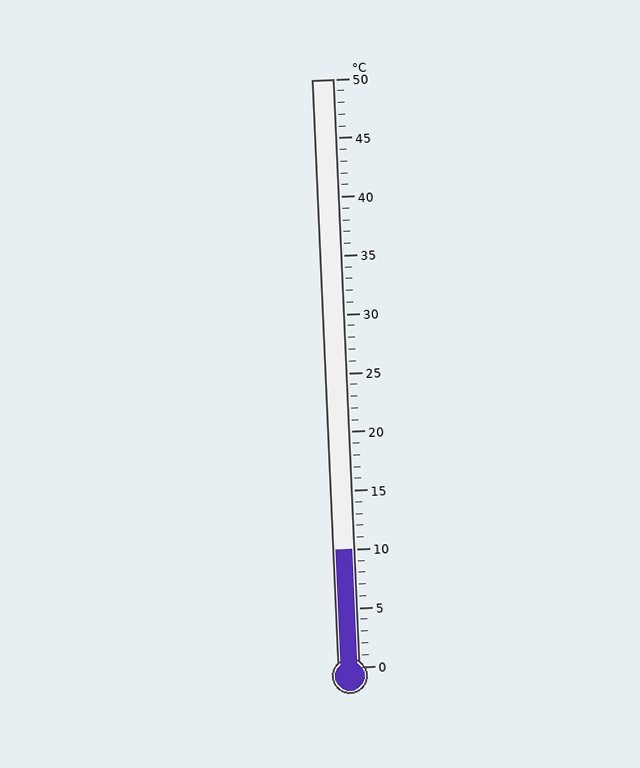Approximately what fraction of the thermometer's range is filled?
The thermometer is filled to approximately 20% of its range.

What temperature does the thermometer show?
The thermometer shows approximately 10°C.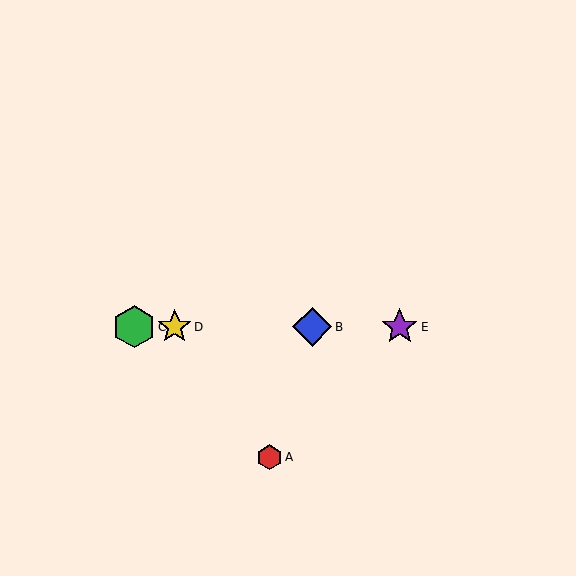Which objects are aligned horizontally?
Objects B, C, D, E are aligned horizontally.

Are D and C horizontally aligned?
Yes, both are at y≈327.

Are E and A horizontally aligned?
No, E is at y≈327 and A is at y≈457.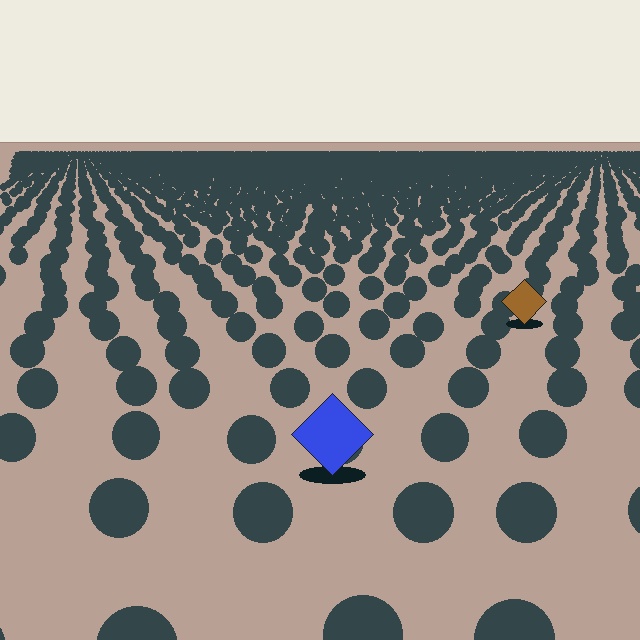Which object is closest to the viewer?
The blue diamond is closest. The texture marks near it are larger and more spread out.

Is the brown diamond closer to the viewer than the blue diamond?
No. The blue diamond is closer — you can tell from the texture gradient: the ground texture is coarser near it.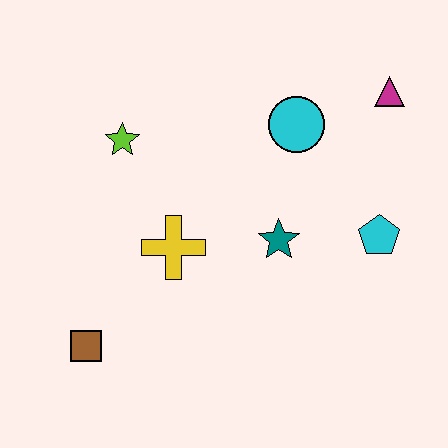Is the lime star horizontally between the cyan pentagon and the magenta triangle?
No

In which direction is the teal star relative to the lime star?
The teal star is to the right of the lime star.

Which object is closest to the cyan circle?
The magenta triangle is closest to the cyan circle.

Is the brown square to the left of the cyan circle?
Yes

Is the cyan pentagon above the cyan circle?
No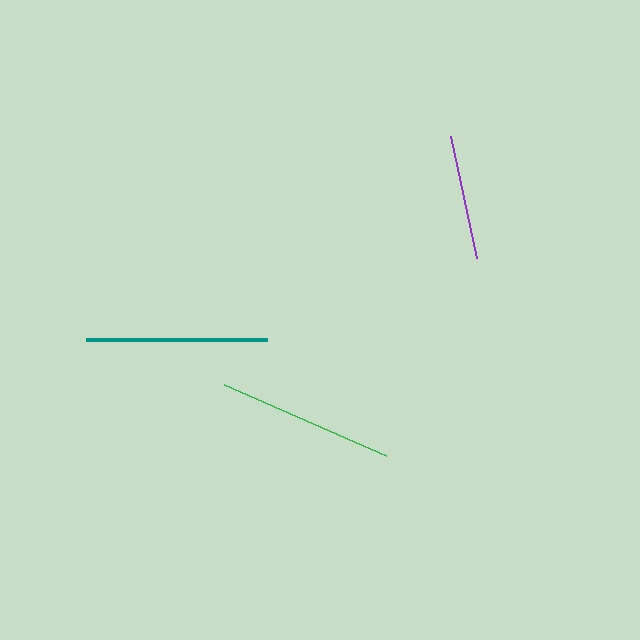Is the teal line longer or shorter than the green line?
The teal line is longer than the green line.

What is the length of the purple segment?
The purple segment is approximately 125 pixels long.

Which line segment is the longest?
The teal line is the longest at approximately 181 pixels.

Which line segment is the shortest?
The purple line is the shortest at approximately 125 pixels.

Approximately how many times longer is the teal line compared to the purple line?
The teal line is approximately 1.4 times the length of the purple line.